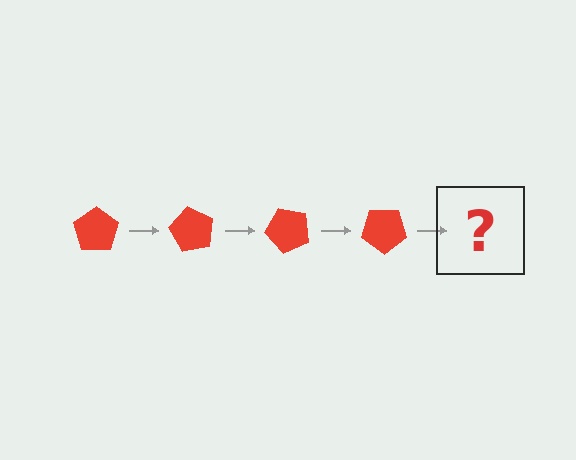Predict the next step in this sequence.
The next step is a red pentagon rotated 240 degrees.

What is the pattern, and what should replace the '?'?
The pattern is that the pentagon rotates 60 degrees each step. The '?' should be a red pentagon rotated 240 degrees.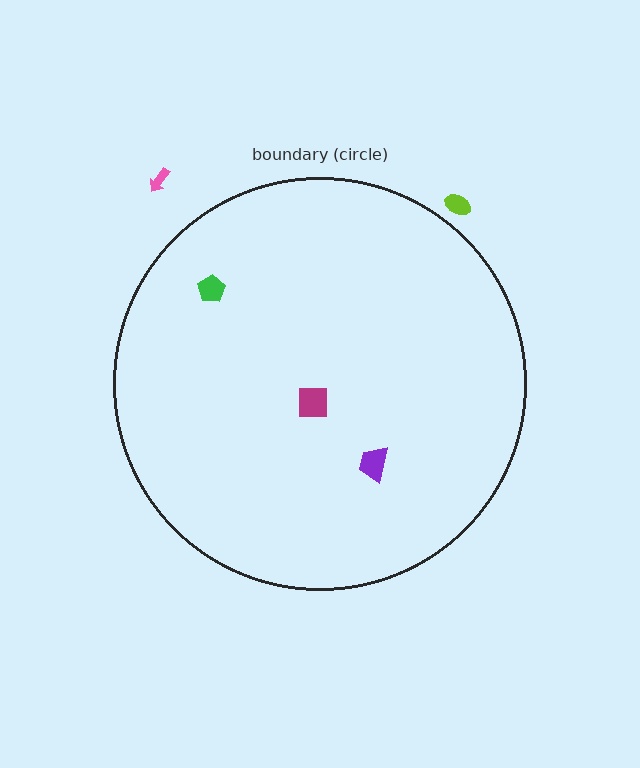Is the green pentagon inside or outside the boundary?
Inside.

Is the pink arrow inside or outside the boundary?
Outside.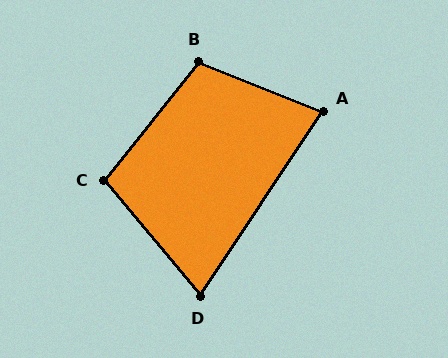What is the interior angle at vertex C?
Approximately 102 degrees (obtuse).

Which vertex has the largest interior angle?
B, at approximately 107 degrees.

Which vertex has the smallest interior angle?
D, at approximately 73 degrees.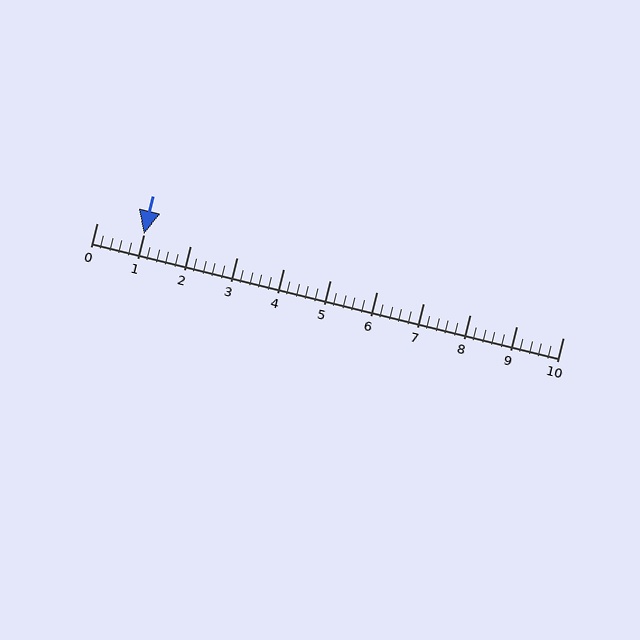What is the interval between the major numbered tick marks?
The major tick marks are spaced 1 units apart.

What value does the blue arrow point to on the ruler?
The blue arrow points to approximately 1.0.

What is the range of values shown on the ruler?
The ruler shows values from 0 to 10.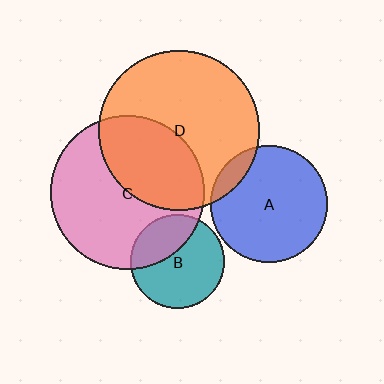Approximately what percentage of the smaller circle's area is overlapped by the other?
Approximately 40%.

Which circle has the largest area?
Circle D (orange).